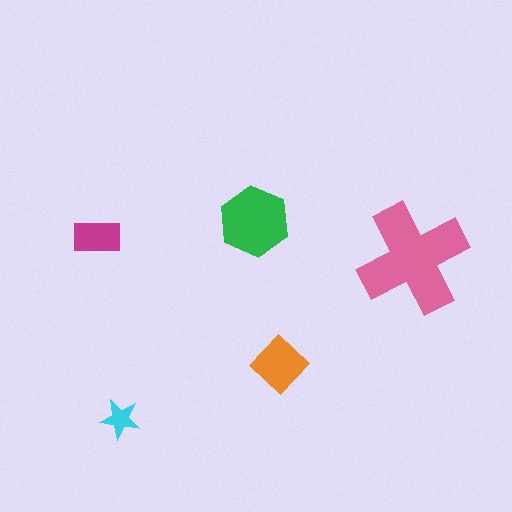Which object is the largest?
The pink cross.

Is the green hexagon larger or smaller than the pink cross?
Smaller.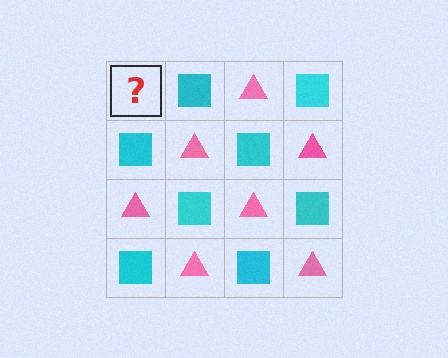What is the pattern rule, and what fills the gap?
The rule is that it alternates pink triangle and cyan square in a checkerboard pattern. The gap should be filled with a pink triangle.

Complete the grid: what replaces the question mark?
The question mark should be replaced with a pink triangle.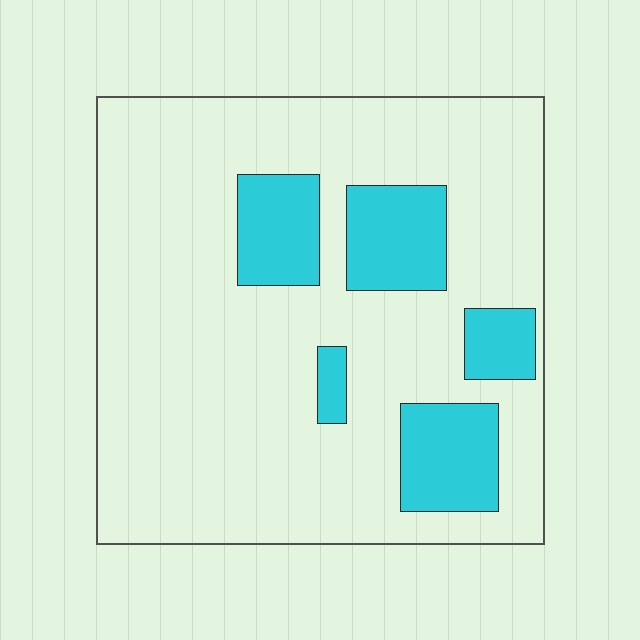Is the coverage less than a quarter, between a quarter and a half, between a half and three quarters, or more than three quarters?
Less than a quarter.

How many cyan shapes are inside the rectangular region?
5.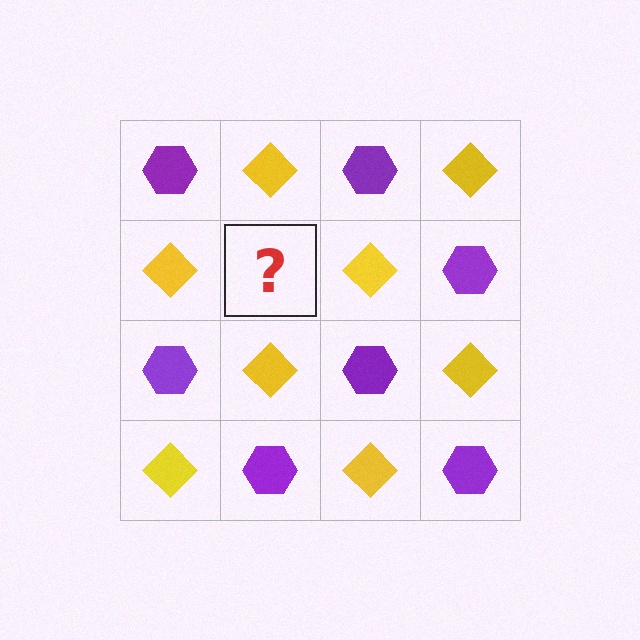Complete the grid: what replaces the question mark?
The question mark should be replaced with a purple hexagon.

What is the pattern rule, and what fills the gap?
The rule is that it alternates purple hexagon and yellow diamond in a checkerboard pattern. The gap should be filled with a purple hexagon.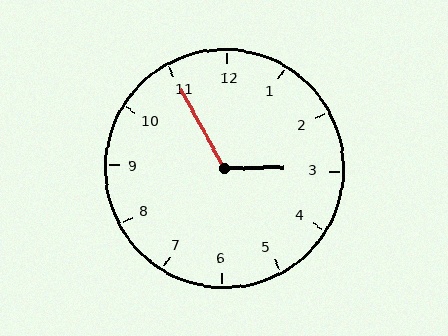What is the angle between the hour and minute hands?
Approximately 118 degrees.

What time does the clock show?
2:55.